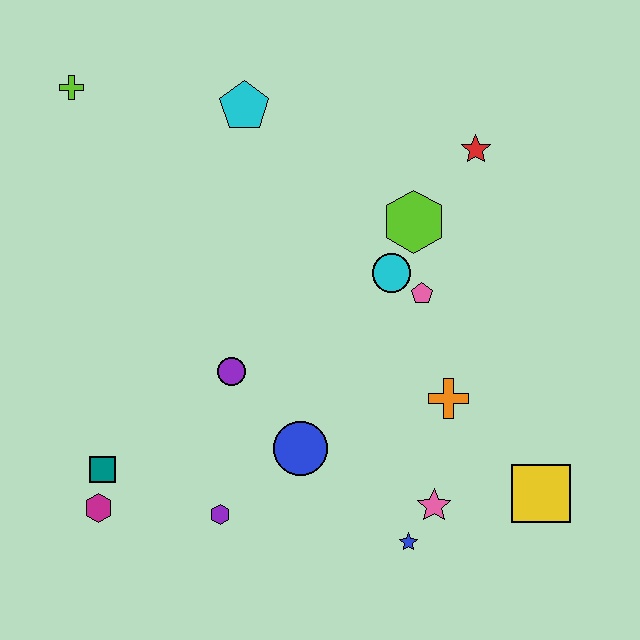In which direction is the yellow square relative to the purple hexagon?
The yellow square is to the right of the purple hexagon.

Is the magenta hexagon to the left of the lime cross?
No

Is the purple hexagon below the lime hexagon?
Yes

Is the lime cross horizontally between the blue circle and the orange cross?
No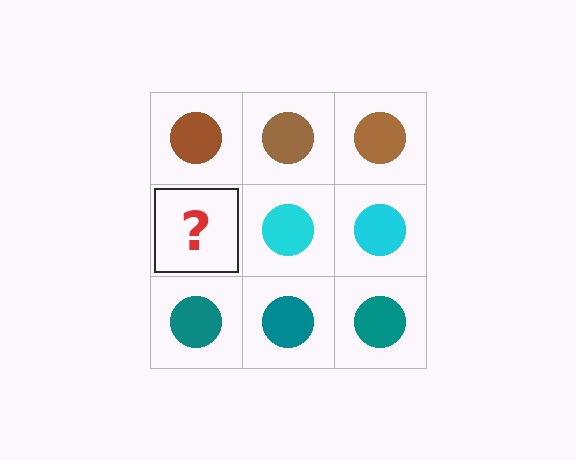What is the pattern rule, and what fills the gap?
The rule is that each row has a consistent color. The gap should be filled with a cyan circle.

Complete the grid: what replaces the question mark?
The question mark should be replaced with a cyan circle.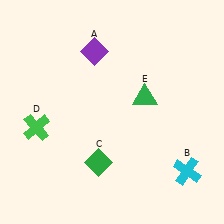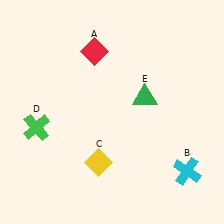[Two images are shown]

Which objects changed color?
A changed from purple to red. C changed from green to yellow.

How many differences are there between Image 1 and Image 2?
There are 2 differences between the two images.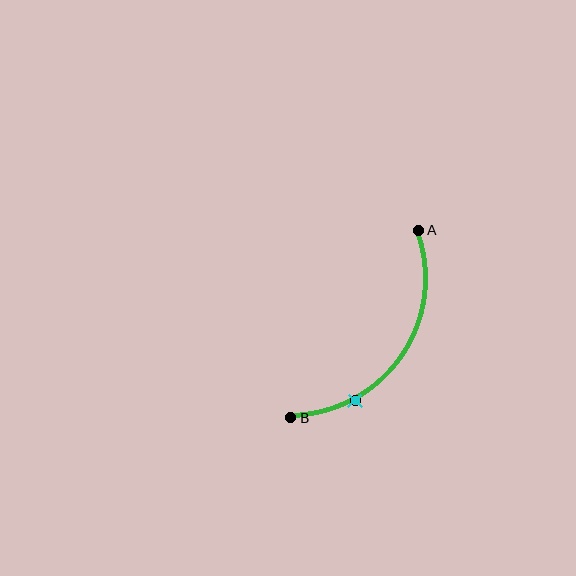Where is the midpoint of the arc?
The arc midpoint is the point on the curve farthest from the straight line joining A and B. It sits below and to the right of that line.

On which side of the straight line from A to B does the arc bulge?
The arc bulges below and to the right of the straight line connecting A and B.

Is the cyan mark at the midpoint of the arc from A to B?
No. The cyan mark lies on the arc but is closer to endpoint B. The arc midpoint would be at the point on the curve equidistant along the arc from both A and B.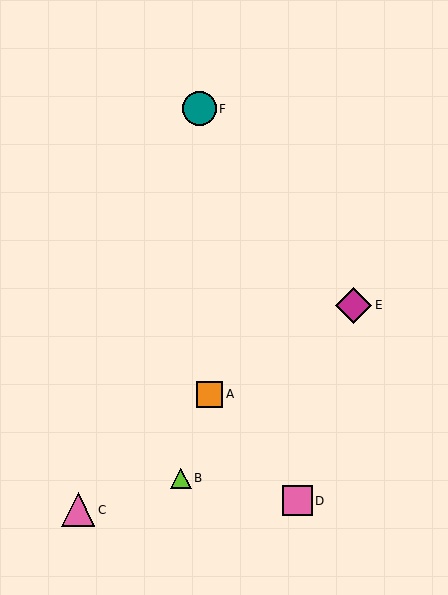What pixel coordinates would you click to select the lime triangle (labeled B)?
Click at (181, 478) to select the lime triangle B.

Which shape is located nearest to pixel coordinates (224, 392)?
The orange square (labeled A) at (210, 394) is nearest to that location.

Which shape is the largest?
The magenta diamond (labeled E) is the largest.